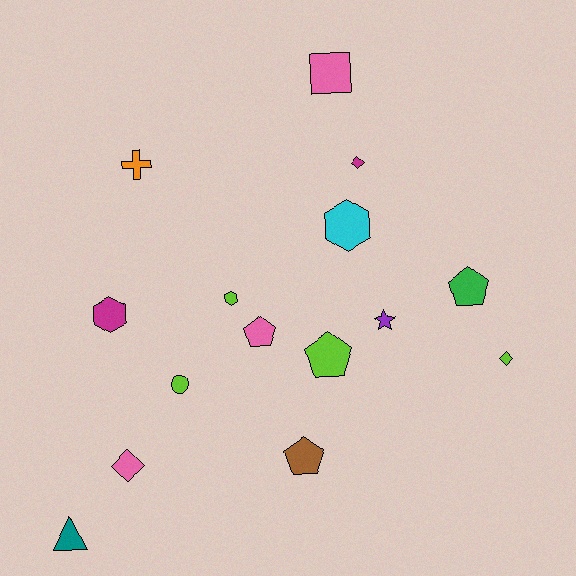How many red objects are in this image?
There are no red objects.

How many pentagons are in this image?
There are 4 pentagons.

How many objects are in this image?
There are 15 objects.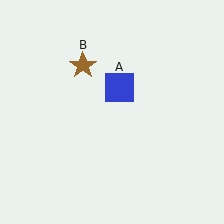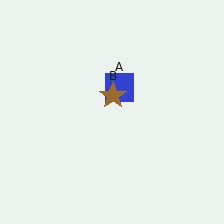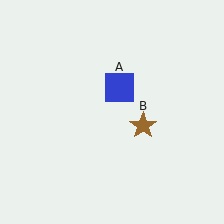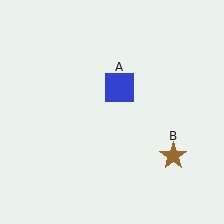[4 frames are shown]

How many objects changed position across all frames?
1 object changed position: brown star (object B).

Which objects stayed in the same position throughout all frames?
Blue square (object A) remained stationary.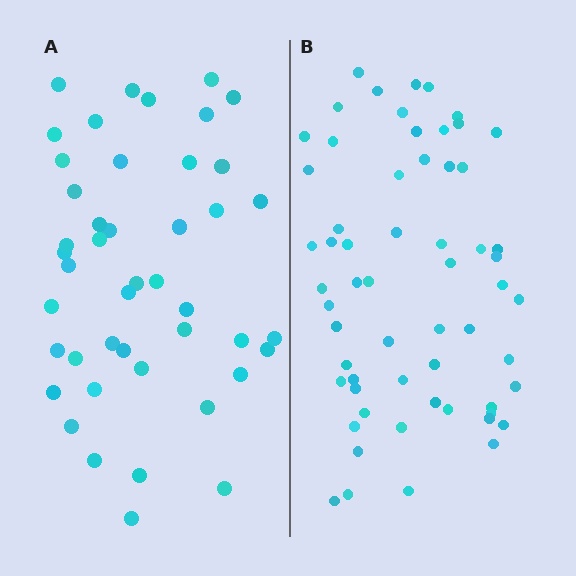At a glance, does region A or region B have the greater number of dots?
Region B (the right region) has more dots.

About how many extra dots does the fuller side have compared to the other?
Region B has approximately 15 more dots than region A.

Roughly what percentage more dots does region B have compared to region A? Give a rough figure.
About 35% more.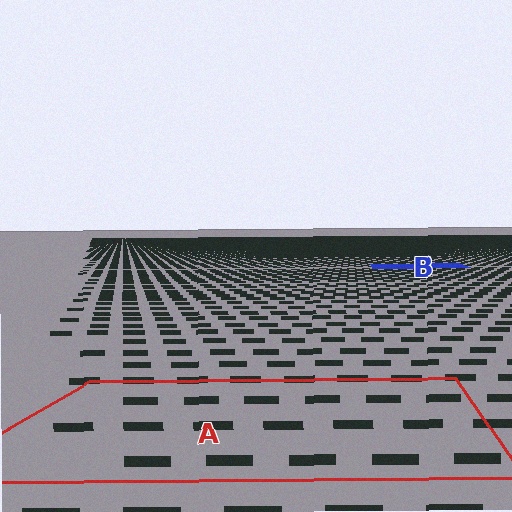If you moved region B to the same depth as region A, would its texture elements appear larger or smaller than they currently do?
They would appear larger. At a closer depth, the same texture elements are projected at a bigger on-screen size.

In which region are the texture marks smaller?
The texture marks are smaller in region B, because it is farther away.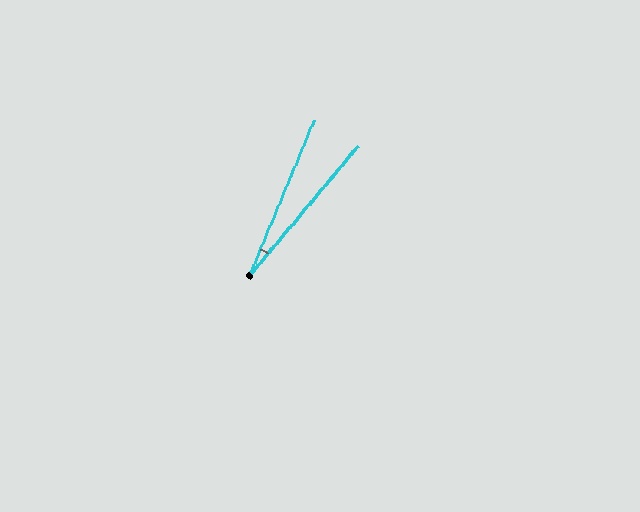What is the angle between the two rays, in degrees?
Approximately 17 degrees.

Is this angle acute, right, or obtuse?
It is acute.